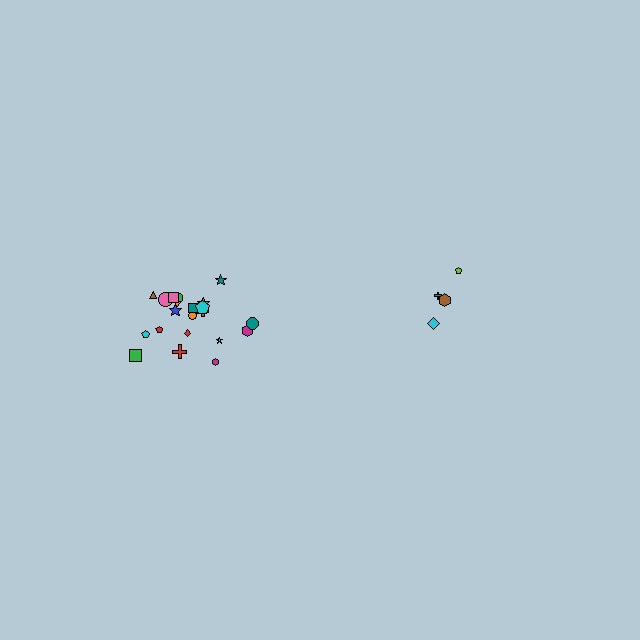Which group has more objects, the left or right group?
The left group.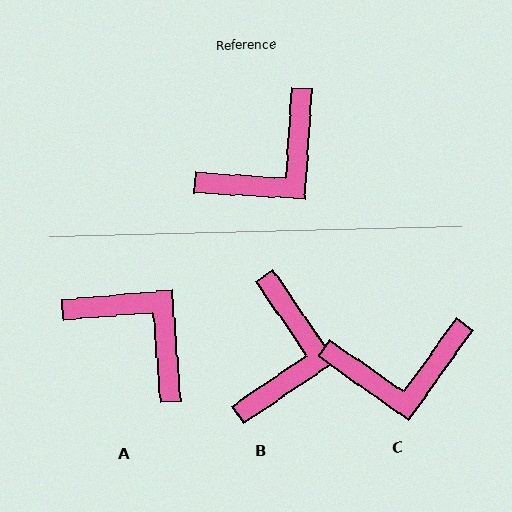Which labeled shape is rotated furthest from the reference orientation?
A, about 98 degrees away.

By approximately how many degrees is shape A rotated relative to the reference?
Approximately 98 degrees counter-clockwise.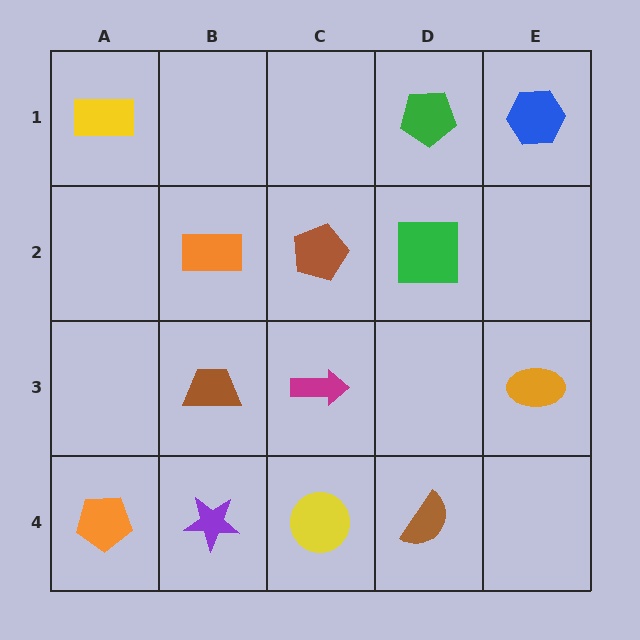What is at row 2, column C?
A brown pentagon.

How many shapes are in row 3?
3 shapes.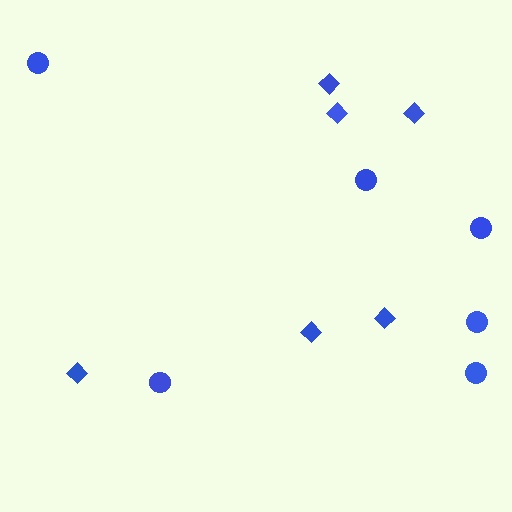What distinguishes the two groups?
There are 2 groups: one group of diamonds (6) and one group of circles (6).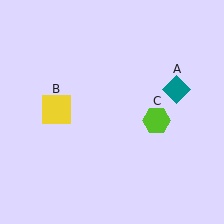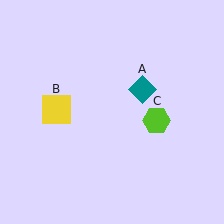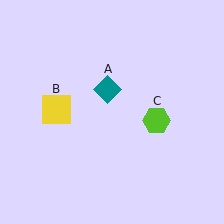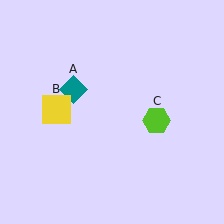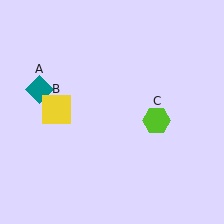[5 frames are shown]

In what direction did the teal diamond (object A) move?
The teal diamond (object A) moved left.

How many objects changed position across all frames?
1 object changed position: teal diamond (object A).